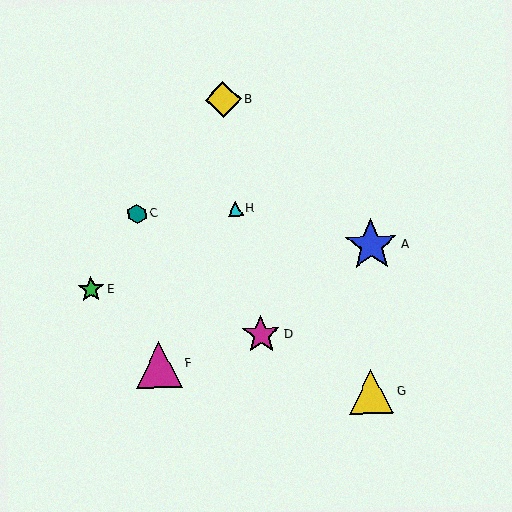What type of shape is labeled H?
Shape H is a cyan triangle.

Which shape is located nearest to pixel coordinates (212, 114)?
The yellow diamond (labeled B) at (223, 100) is nearest to that location.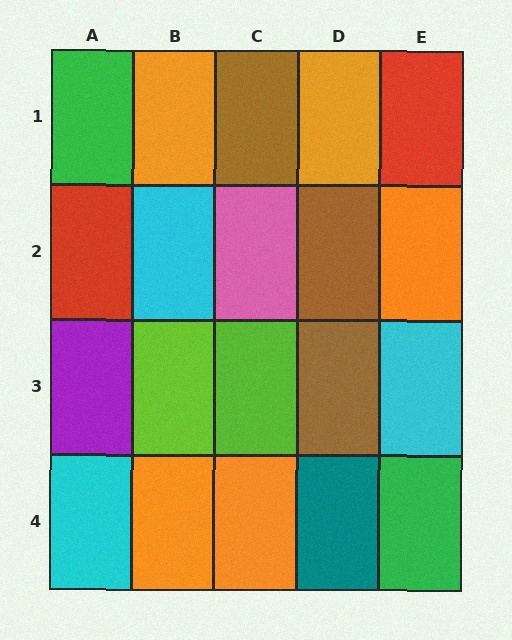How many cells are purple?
1 cell is purple.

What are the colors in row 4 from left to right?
Cyan, orange, orange, teal, green.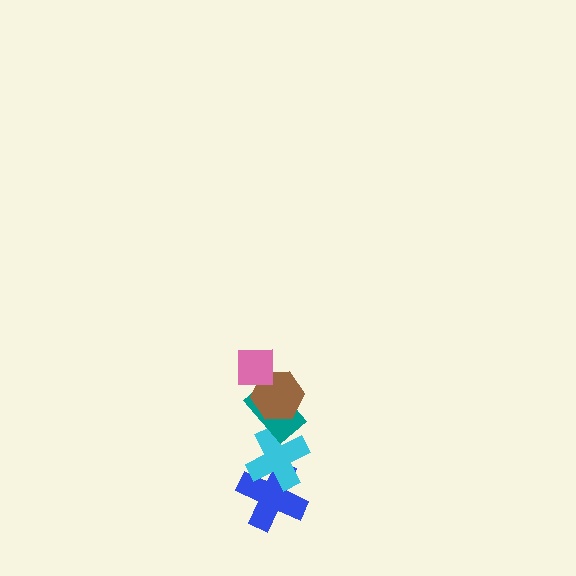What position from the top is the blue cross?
The blue cross is 5th from the top.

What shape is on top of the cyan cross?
The teal rectangle is on top of the cyan cross.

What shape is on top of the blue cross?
The cyan cross is on top of the blue cross.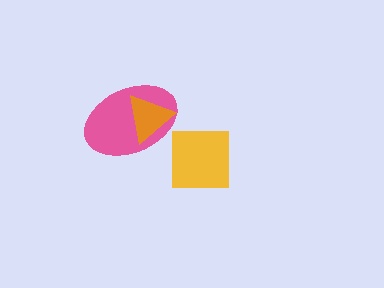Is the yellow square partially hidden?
No, no other shape covers it.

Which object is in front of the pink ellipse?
The orange triangle is in front of the pink ellipse.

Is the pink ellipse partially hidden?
Yes, it is partially covered by another shape.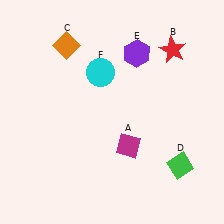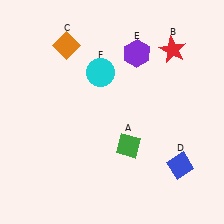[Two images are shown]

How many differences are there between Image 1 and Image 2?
There are 2 differences between the two images.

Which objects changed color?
A changed from magenta to green. D changed from green to blue.